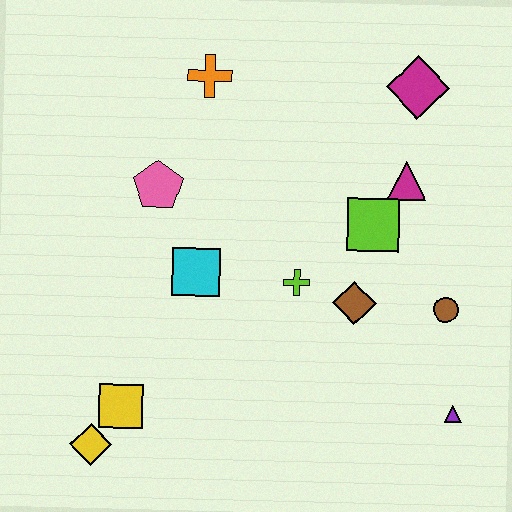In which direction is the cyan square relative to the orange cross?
The cyan square is below the orange cross.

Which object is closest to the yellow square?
The yellow diamond is closest to the yellow square.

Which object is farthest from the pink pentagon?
The purple triangle is farthest from the pink pentagon.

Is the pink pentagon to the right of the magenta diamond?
No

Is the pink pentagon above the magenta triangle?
No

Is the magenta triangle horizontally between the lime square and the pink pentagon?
No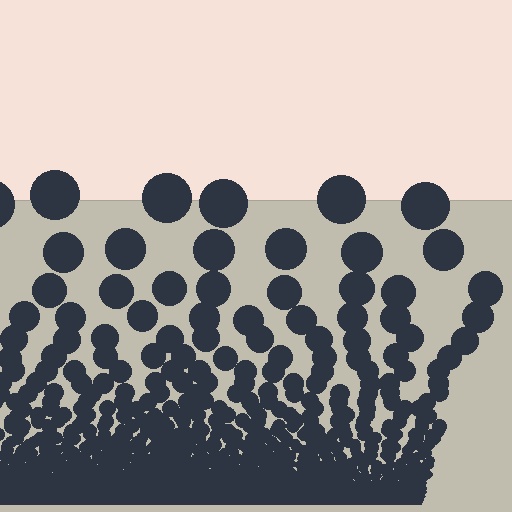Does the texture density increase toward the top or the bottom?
Density increases toward the bottom.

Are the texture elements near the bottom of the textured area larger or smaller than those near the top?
Smaller. The gradient is inverted — elements near the bottom are smaller and denser.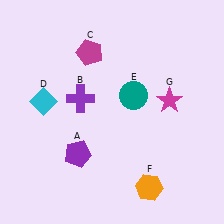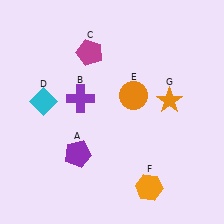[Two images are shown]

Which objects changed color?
E changed from teal to orange. G changed from magenta to orange.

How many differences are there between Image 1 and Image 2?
There are 2 differences between the two images.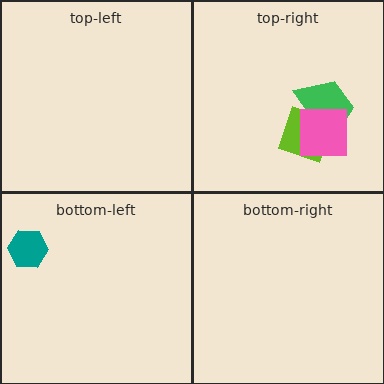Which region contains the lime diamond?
The top-right region.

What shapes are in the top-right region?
The green trapezoid, the lime diamond, the pink square.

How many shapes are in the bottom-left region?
1.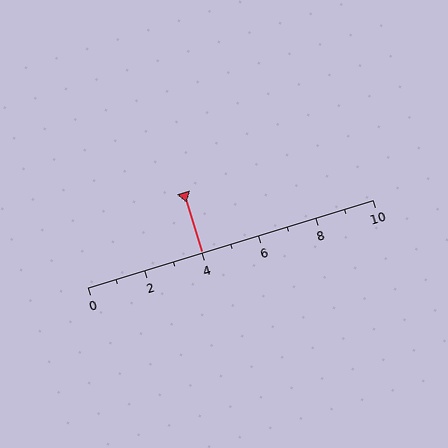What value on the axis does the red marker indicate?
The marker indicates approximately 4.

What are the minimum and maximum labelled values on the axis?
The axis runs from 0 to 10.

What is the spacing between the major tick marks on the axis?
The major ticks are spaced 2 apart.